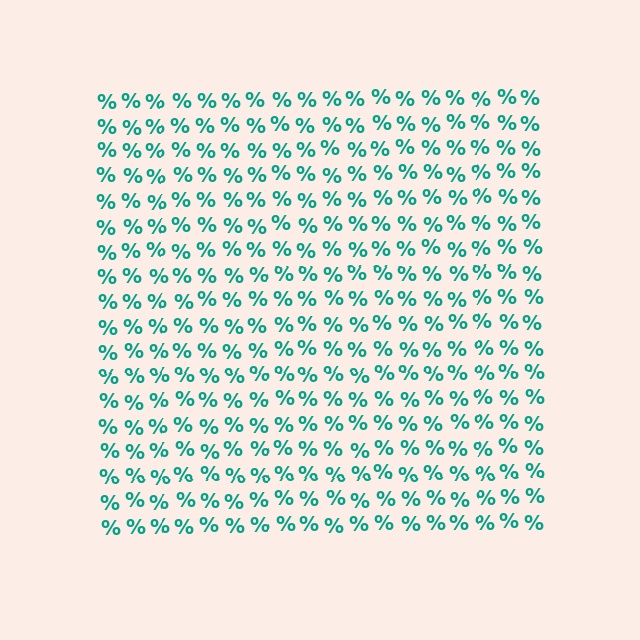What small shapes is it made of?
It is made of small percent signs.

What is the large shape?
The large shape is a square.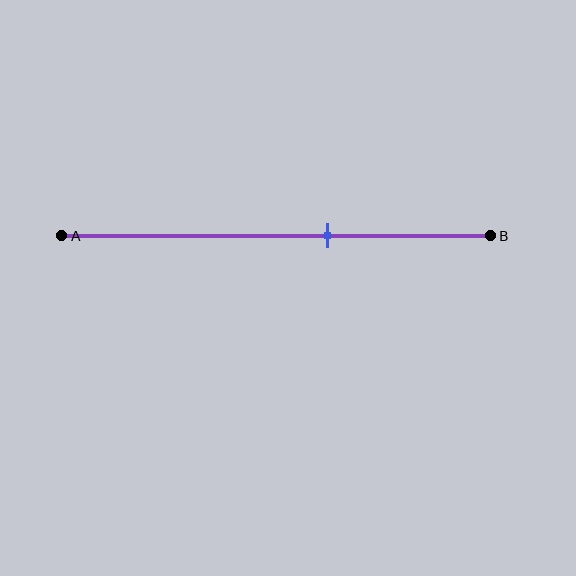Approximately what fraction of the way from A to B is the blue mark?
The blue mark is approximately 60% of the way from A to B.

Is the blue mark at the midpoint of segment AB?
No, the mark is at about 60% from A, not at the 50% midpoint.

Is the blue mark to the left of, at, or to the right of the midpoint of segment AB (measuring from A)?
The blue mark is to the right of the midpoint of segment AB.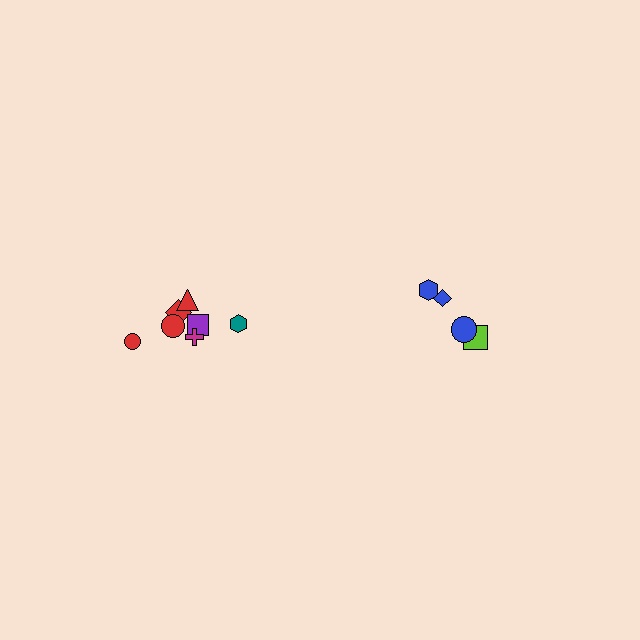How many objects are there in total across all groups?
There are 11 objects.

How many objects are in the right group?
There are 4 objects.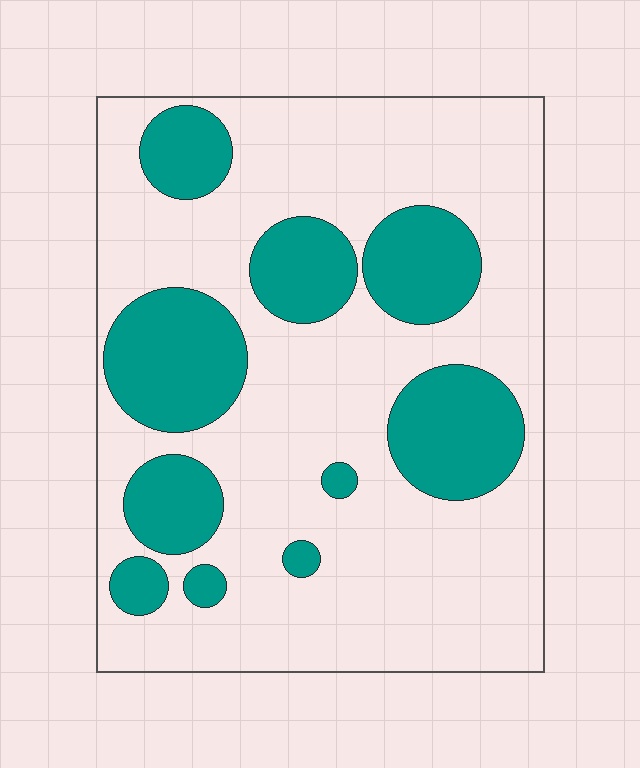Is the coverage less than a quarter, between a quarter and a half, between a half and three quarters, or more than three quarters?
Between a quarter and a half.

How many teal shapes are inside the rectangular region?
10.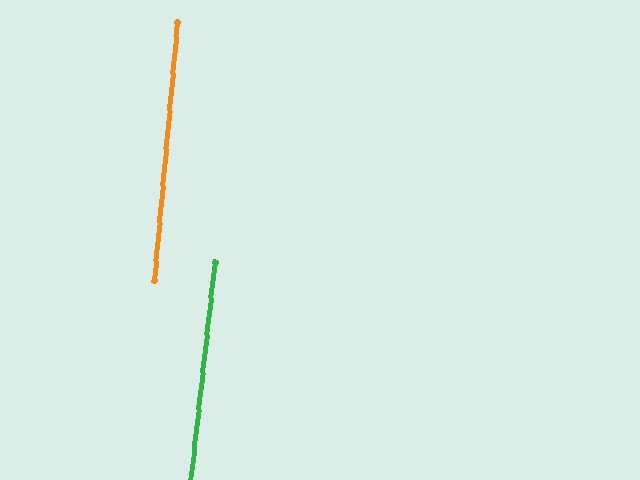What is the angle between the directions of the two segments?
Approximately 1 degree.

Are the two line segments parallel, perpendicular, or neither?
Parallel — their directions differ by only 1.1°.